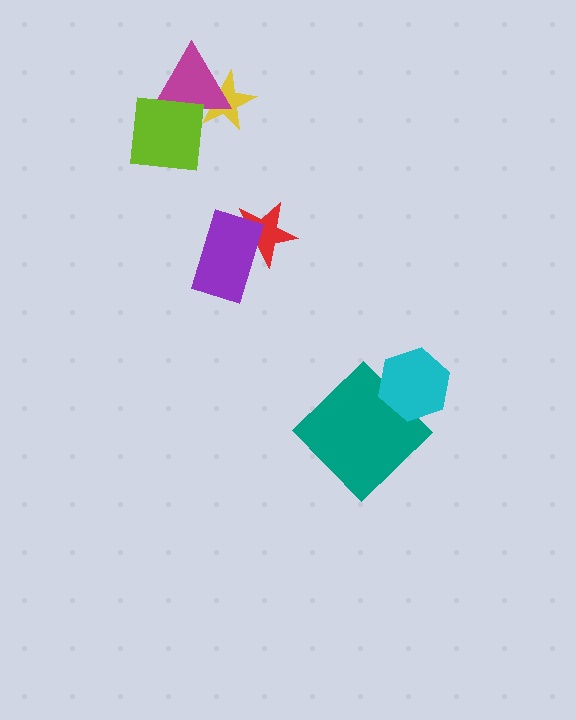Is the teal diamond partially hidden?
Yes, it is partially covered by another shape.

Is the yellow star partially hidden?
Yes, it is partially covered by another shape.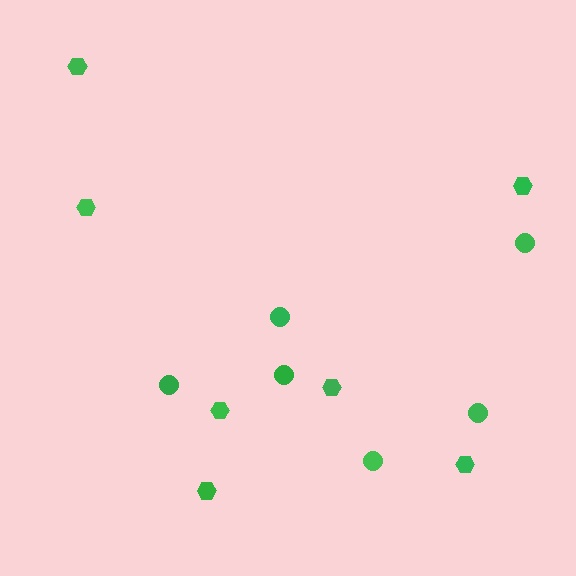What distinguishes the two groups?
There are 2 groups: one group of hexagons (7) and one group of circles (6).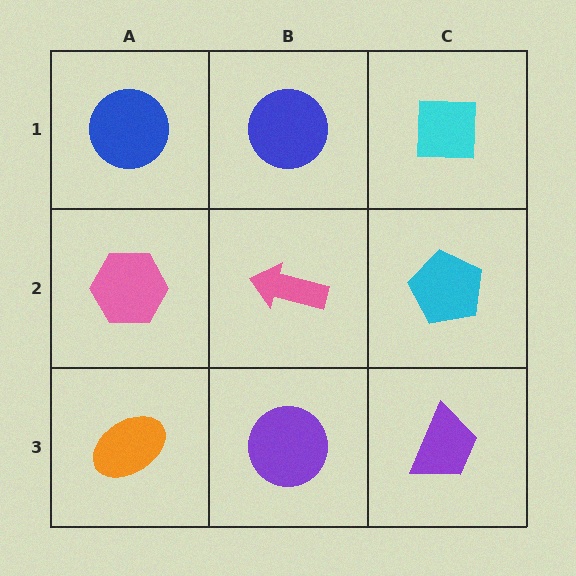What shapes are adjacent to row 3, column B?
A pink arrow (row 2, column B), an orange ellipse (row 3, column A), a purple trapezoid (row 3, column C).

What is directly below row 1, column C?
A cyan pentagon.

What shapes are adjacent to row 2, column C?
A cyan square (row 1, column C), a purple trapezoid (row 3, column C), a pink arrow (row 2, column B).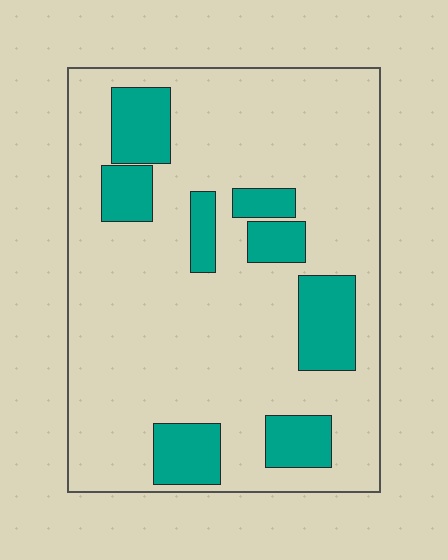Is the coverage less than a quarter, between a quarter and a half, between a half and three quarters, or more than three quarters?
Less than a quarter.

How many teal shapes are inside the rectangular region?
8.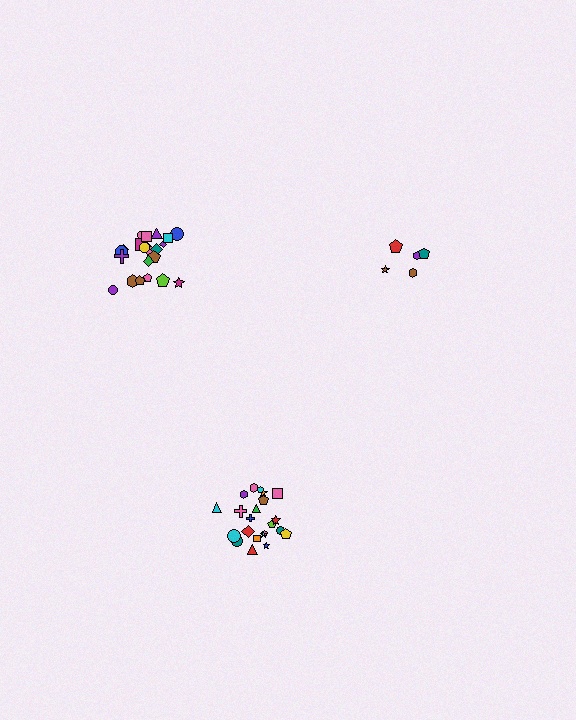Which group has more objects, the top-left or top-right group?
The top-left group.